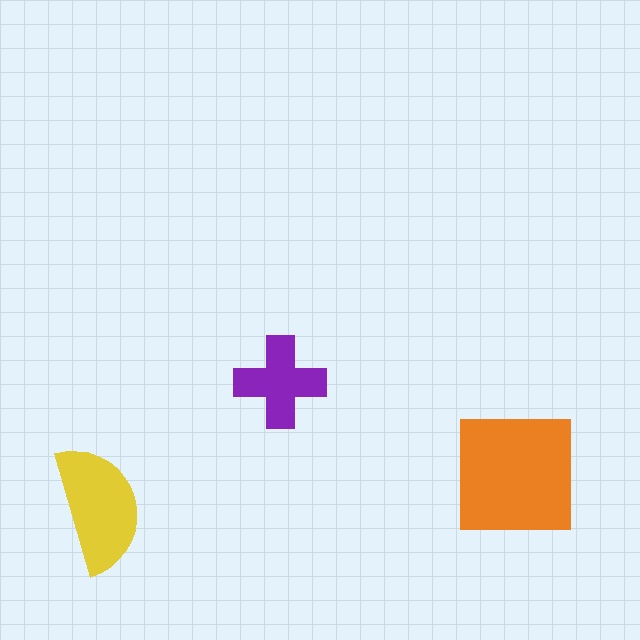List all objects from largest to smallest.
The orange square, the yellow semicircle, the purple cross.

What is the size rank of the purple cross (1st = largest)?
3rd.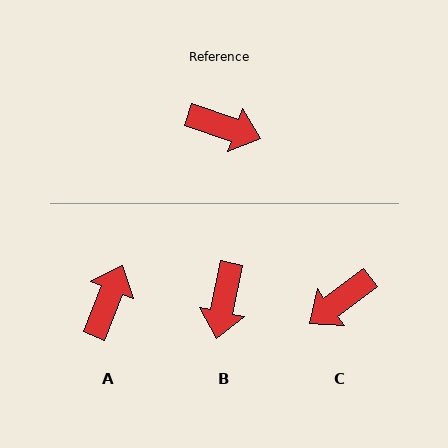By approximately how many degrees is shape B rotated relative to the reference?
Approximately 83 degrees clockwise.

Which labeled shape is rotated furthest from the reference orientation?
C, about 125 degrees away.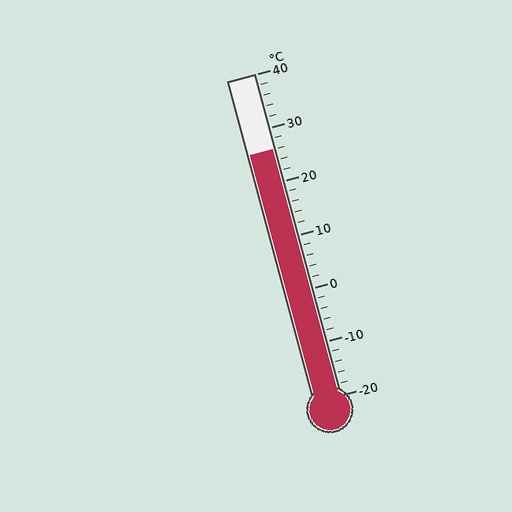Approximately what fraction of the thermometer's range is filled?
The thermometer is filled to approximately 75% of its range.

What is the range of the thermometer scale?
The thermometer scale ranges from -20°C to 40°C.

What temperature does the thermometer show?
The thermometer shows approximately 26°C.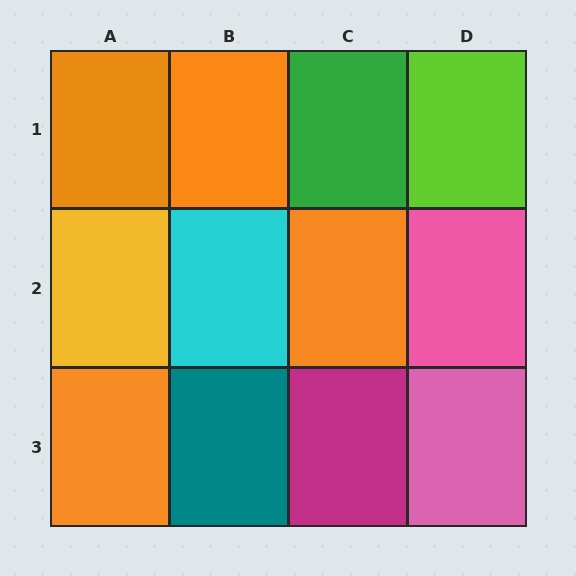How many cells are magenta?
1 cell is magenta.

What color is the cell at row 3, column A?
Orange.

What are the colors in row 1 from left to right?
Orange, orange, green, lime.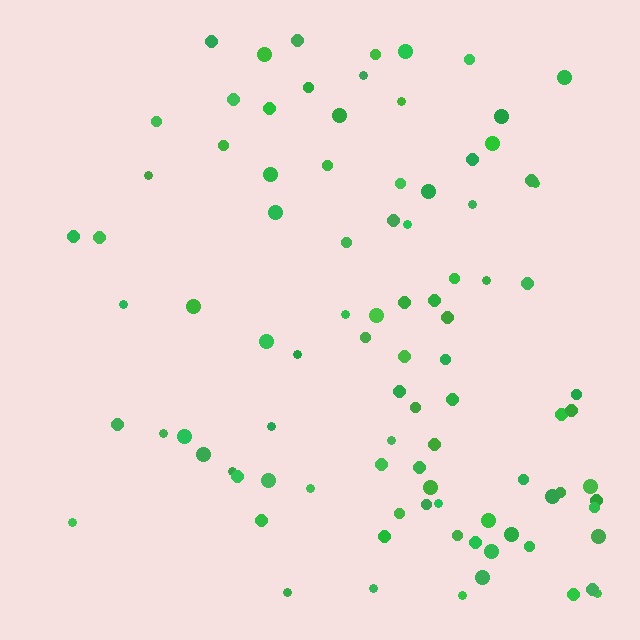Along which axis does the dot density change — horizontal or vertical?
Horizontal.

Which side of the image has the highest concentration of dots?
The right.